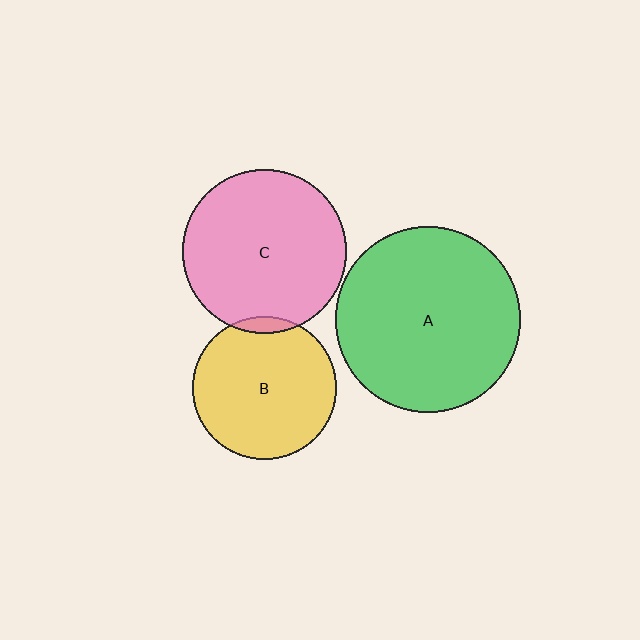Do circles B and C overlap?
Yes.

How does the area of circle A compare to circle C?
Approximately 1.3 times.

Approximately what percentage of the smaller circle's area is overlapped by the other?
Approximately 5%.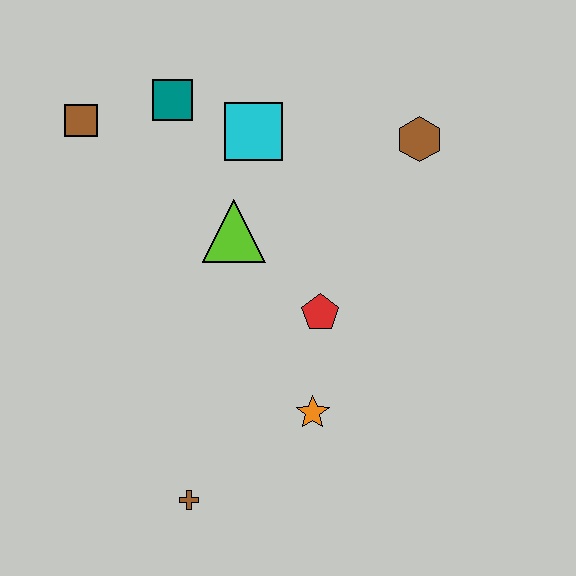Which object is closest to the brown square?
The teal square is closest to the brown square.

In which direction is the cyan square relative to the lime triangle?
The cyan square is above the lime triangle.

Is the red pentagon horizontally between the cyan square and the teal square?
No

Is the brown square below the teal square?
Yes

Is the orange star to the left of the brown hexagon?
Yes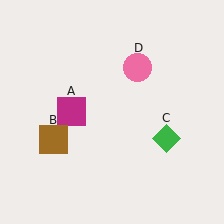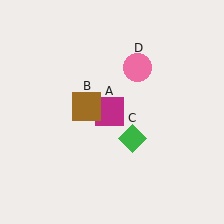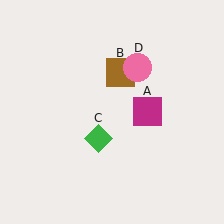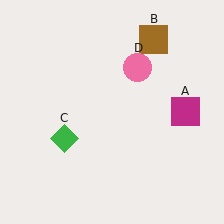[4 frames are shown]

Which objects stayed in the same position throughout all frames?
Pink circle (object D) remained stationary.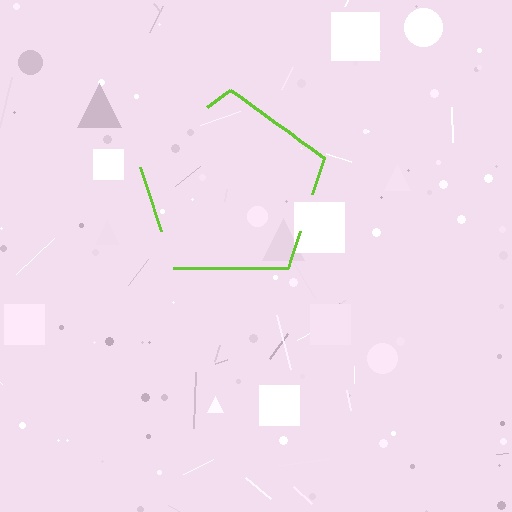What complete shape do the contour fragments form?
The contour fragments form a pentagon.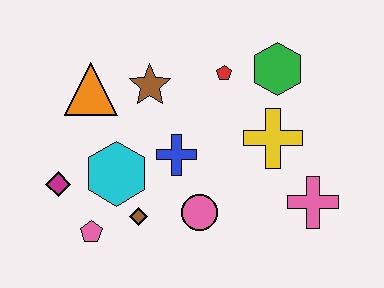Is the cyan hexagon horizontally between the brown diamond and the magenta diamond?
Yes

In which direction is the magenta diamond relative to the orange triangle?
The magenta diamond is below the orange triangle.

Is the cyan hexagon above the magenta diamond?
Yes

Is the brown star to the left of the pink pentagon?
No